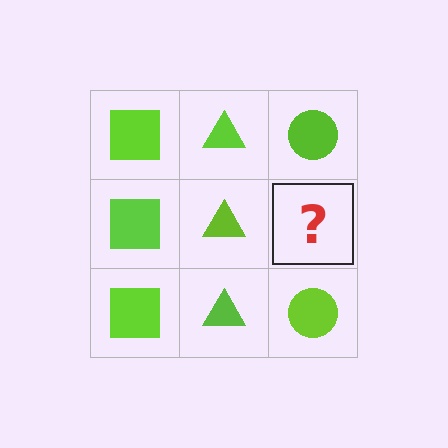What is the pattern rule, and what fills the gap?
The rule is that each column has a consistent shape. The gap should be filled with a lime circle.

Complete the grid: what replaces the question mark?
The question mark should be replaced with a lime circle.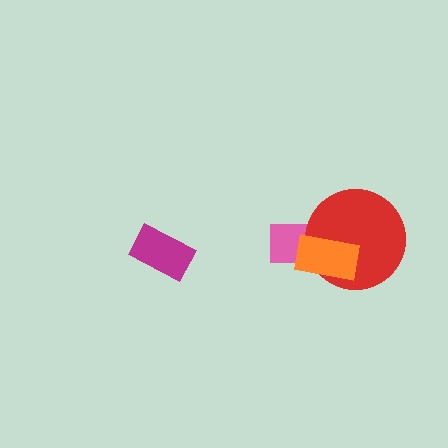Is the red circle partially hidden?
Yes, it is partially covered by another shape.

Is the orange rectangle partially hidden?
No, no other shape covers it.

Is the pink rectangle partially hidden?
Yes, it is partially covered by another shape.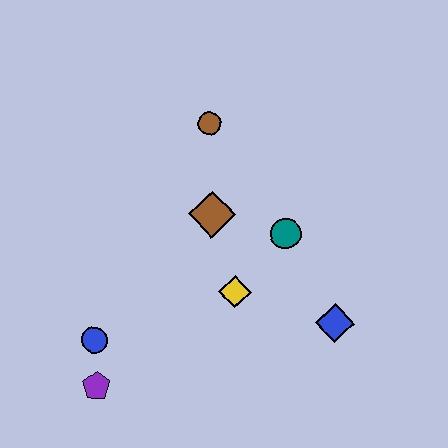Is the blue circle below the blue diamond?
Yes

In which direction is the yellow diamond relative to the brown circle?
The yellow diamond is below the brown circle.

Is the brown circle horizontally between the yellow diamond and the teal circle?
No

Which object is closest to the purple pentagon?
The blue circle is closest to the purple pentagon.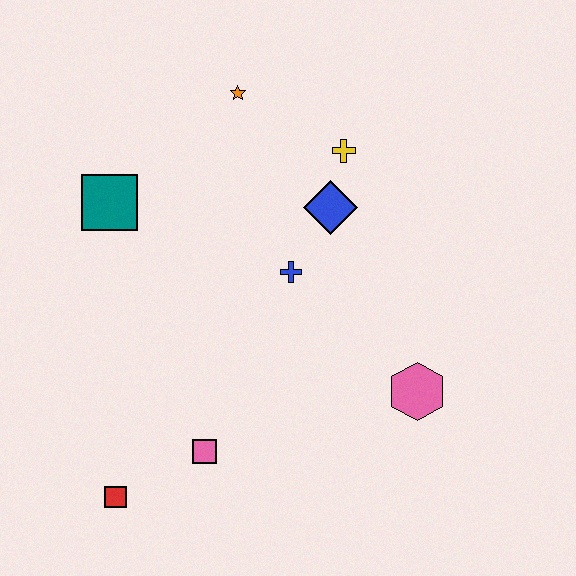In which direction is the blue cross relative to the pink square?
The blue cross is above the pink square.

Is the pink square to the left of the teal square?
No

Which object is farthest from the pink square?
The orange star is farthest from the pink square.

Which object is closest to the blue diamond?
The yellow cross is closest to the blue diamond.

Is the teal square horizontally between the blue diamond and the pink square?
No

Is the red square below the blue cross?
Yes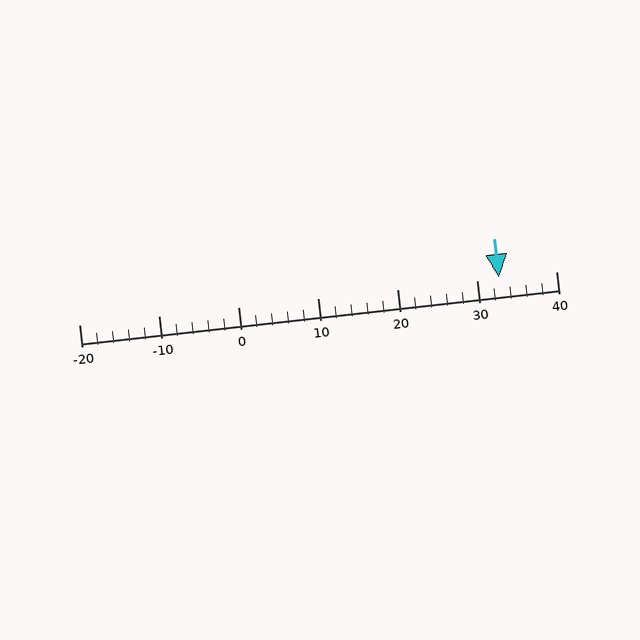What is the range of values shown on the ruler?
The ruler shows values from -20 to 40.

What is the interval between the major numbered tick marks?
The major tick marks are spaced 10 units apart.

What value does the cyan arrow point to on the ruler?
The cyan arrow points to approximately 33.